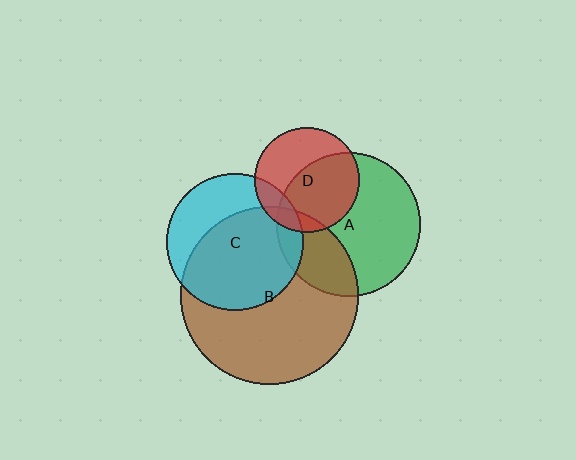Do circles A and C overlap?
Yes.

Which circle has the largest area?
Circle B (brown).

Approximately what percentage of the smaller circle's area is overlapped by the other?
Approximately 10%.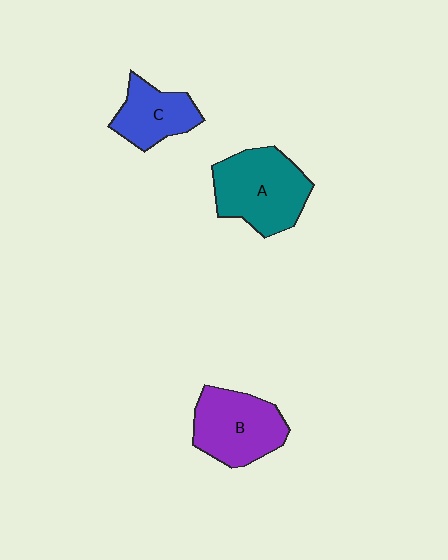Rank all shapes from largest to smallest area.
From largest to smallest: A (teal), B (purple), C (blue).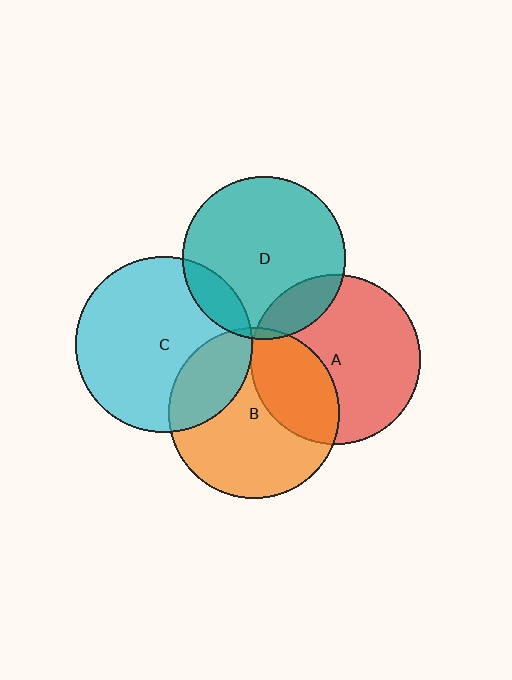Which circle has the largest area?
Circle C (cyan).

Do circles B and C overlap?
Yes.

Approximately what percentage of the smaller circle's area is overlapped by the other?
Approximately 25%.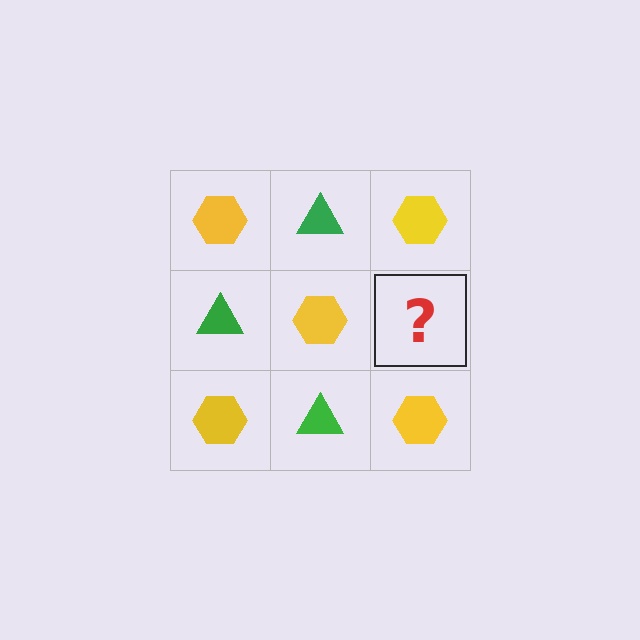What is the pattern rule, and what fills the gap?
The rule is that it alternates yellow hexagon and green triangle in a checkerboard pattern. The gap should be filled with a green triangle.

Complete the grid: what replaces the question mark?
The question mark should be replaced with a green triangle.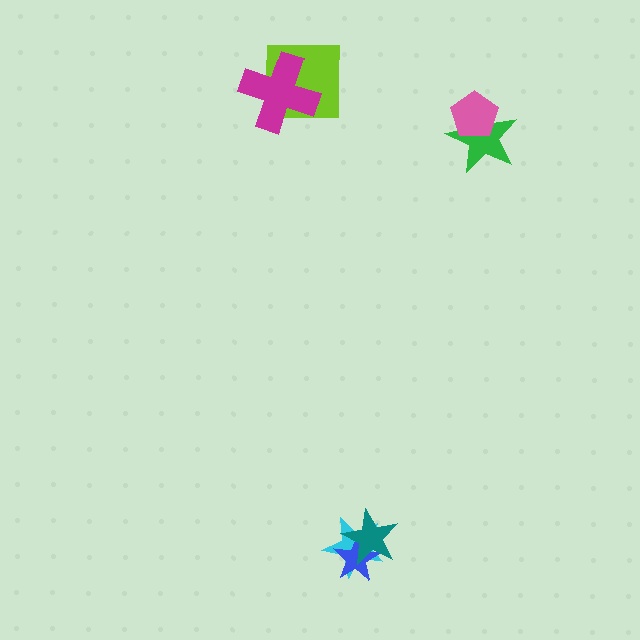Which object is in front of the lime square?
The magenta cross is in front of the lime square.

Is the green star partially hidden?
Yes, it is partially covered by another shape.